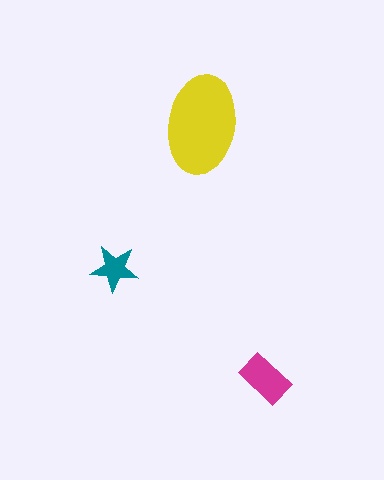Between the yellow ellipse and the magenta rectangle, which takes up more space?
The yellow ellipse.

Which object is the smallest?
The teal star.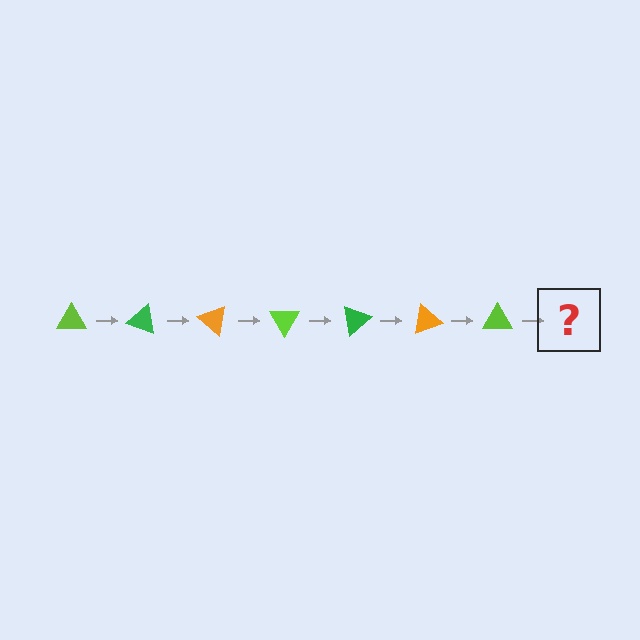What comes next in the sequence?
The next element should be a green triangle, rotated 140 degrees from the start.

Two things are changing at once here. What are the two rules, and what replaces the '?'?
The two rules are that it rotates 20 degrees each step and the color cycles through lime, green, and orange. The '?' should be a green triangle, rotated 140 degrees from the start.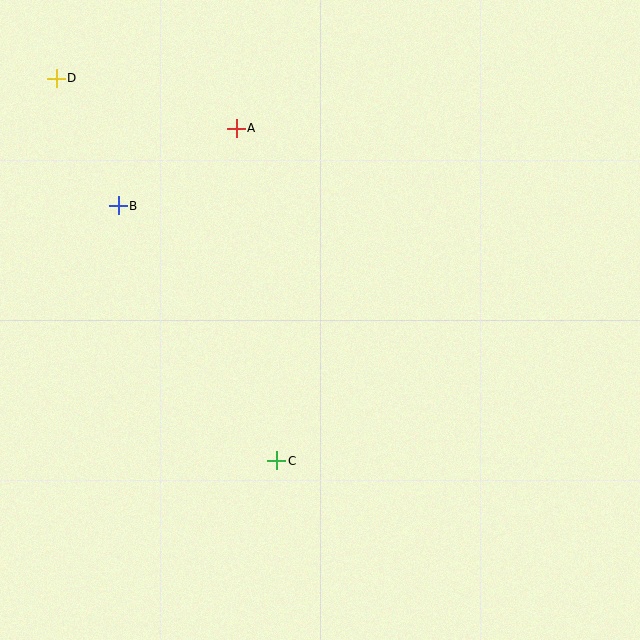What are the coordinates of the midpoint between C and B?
The midpoint between C and B is at (198, 333).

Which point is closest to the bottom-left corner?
Point C is closest to the bottom-left corner.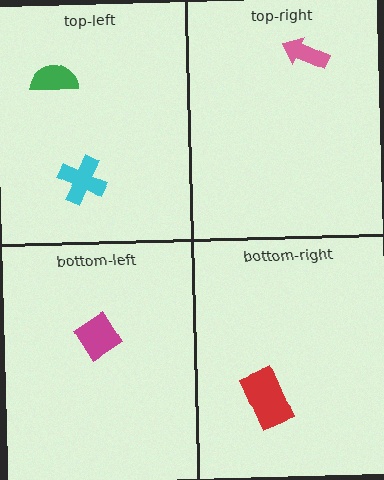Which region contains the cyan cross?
The top-left region.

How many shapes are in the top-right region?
1.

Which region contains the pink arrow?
The top-right region.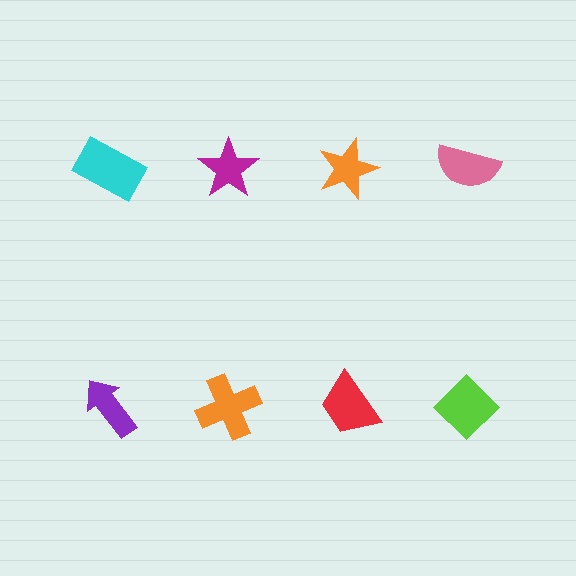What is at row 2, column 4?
A lime diamond.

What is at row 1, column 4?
A pink semicircle.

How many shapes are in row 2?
4 shapes.